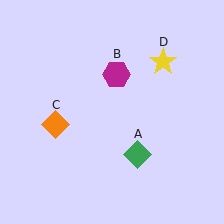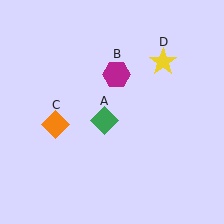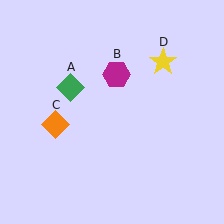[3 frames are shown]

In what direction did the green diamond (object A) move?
The green diamond (object A) moved up and to the left.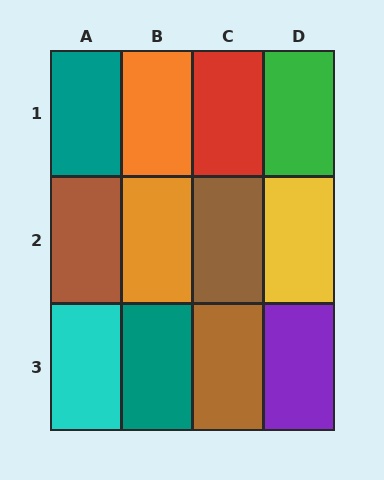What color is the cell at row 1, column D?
Green.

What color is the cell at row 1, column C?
Red.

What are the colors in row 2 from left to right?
Brown, orange, brown, yellow.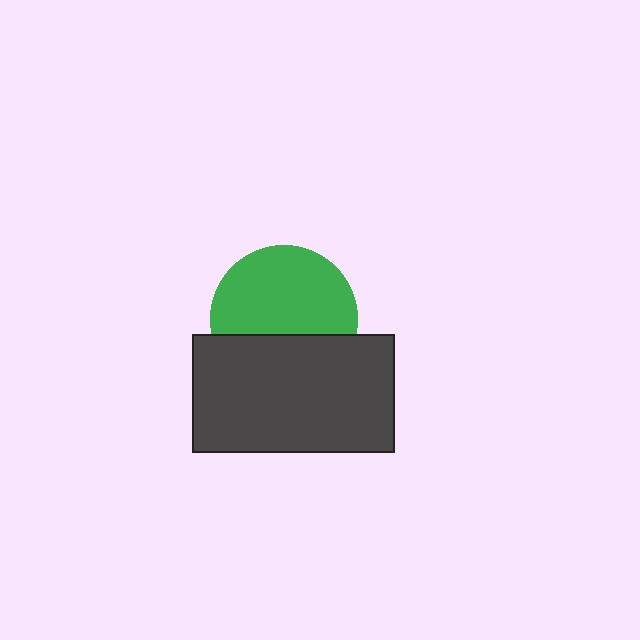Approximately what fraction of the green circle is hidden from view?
Roughly 38% of the green circle is hidden behind the dark gray rectangle.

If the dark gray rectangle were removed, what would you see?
You would see the complete green circle.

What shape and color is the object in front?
The object in front is a dark gray rectangle.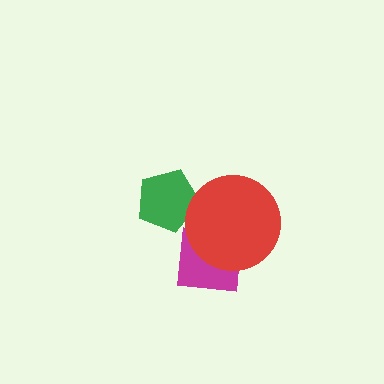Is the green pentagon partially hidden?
Yes, it is partially covered by another shape.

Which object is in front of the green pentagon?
The red circle is in front of the green pentagon.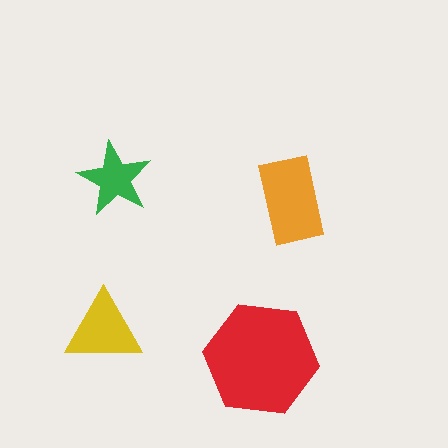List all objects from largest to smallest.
The red hexagon, the orange rectangle, the yellow triangle, the green star.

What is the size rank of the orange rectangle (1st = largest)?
2nd.